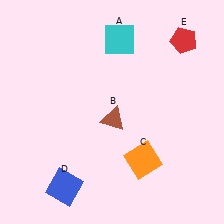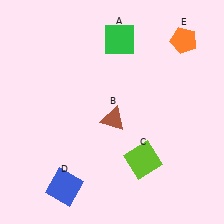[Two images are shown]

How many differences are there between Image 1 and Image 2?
There are 3 differences between the two images.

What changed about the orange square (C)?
In Image 1, C is orange. In Image 2, it changed to lime.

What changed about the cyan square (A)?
In Image 1, A is cyan. In Image 2, it changed to green.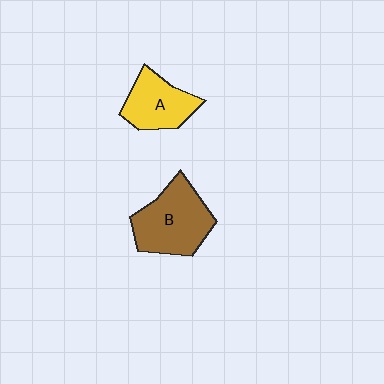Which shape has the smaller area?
Shape A (yellow).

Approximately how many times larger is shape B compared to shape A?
Approximately 1.4 times.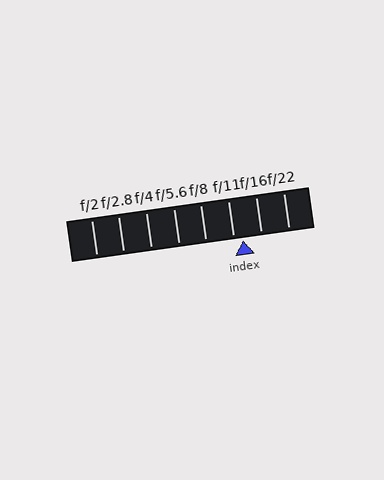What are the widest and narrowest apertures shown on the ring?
The widest aperture shown is f/2 and the narrowest is f/22.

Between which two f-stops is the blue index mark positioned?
The index mark is between f/11 and f/16.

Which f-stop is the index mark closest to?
The index mark is closest to f/11.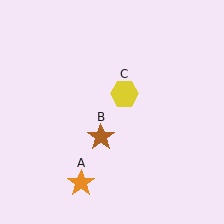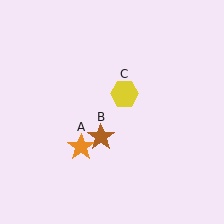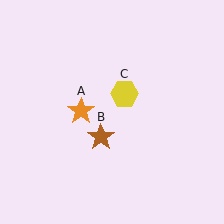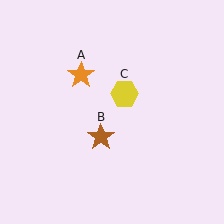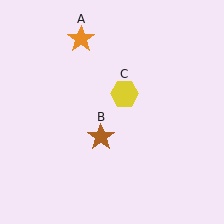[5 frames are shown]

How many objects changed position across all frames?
1 object changed position: orange star (object A).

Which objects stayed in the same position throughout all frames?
Brown star (object B) and yellow hexagon (object C) remained stationary.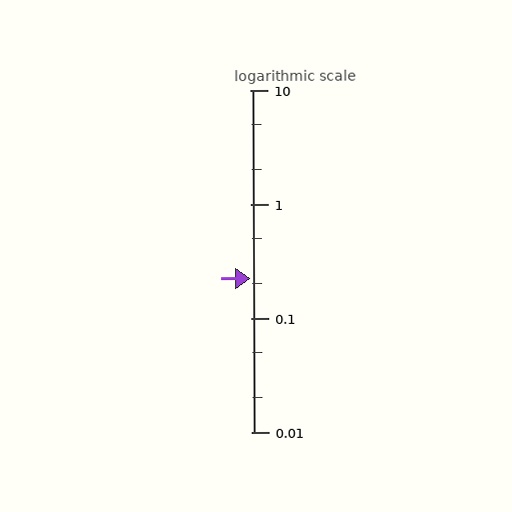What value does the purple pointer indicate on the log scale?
The pointer indicates approximately 0.22.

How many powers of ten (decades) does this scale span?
The scale spans 3 decades, from 0.01 to 10.